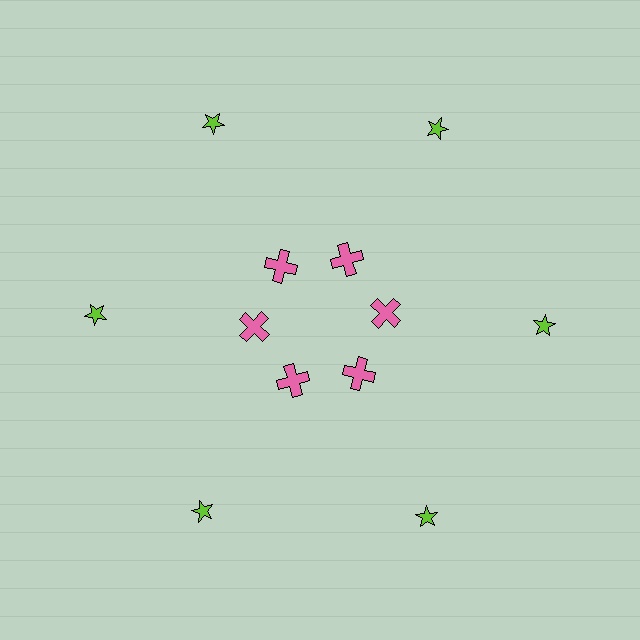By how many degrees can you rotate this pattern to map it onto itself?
The pattern maps onto itself every 60 degrees of rotation.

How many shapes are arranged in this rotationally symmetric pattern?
There are 12 shapes, arranged in 6 groups of 2.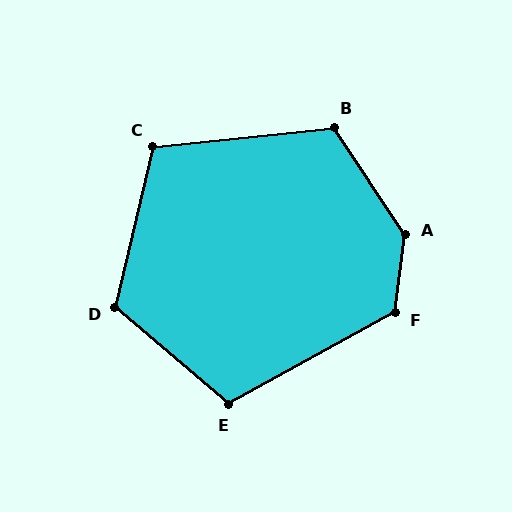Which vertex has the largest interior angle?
A, at approximately 140 degrees.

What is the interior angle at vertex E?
Approximately 111 degrees (obtuse).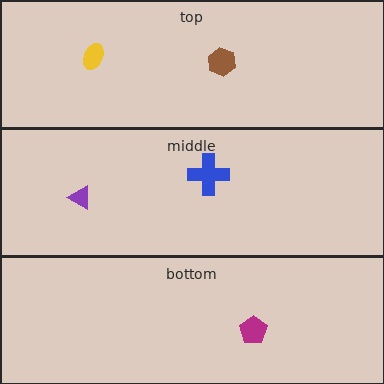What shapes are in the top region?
The brown hexagon, the yellow ellipse.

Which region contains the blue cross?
The middle region.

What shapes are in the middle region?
The blue cross, the purple triangle.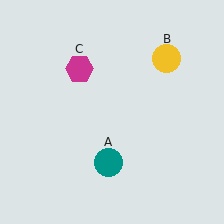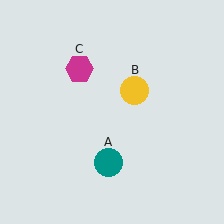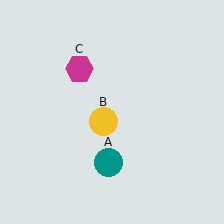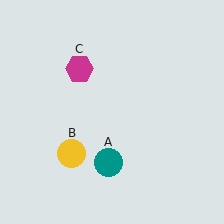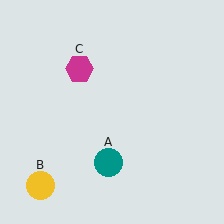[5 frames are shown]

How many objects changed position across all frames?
1 object changed position: yellow circle (object B).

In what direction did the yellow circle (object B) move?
The yellow circle (object B) moved down and to the left.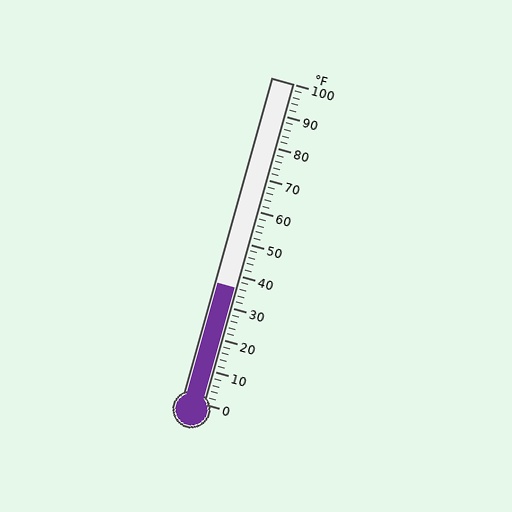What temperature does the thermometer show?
The thermometer shows approximately 36°F.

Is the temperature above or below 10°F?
The temperature is above 10°F.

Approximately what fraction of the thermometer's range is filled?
The thermometer is filled to approximately 35% of its range.